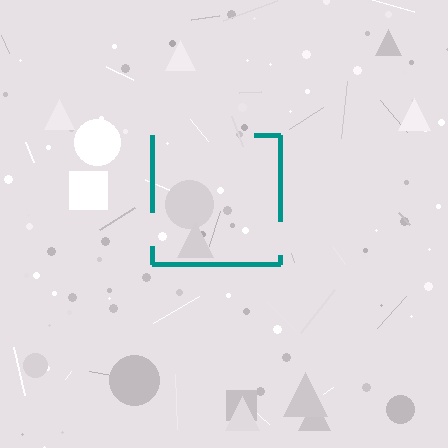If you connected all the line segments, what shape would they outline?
They would outline a square.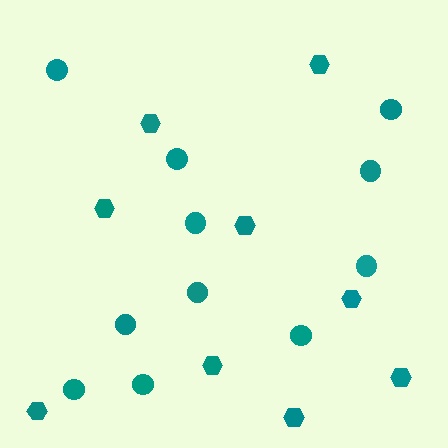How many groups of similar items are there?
There are 2 groups: one group of circles (11) and one group of hexagons (9).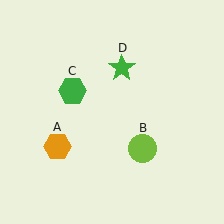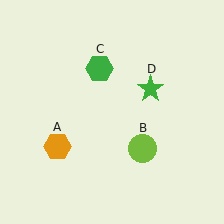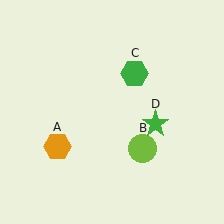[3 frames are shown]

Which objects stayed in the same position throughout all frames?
Orange hexagon (object A) and lime circle (object B) remained stationary.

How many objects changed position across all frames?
2 objects changed position: green hexagon (object C), green star (object D).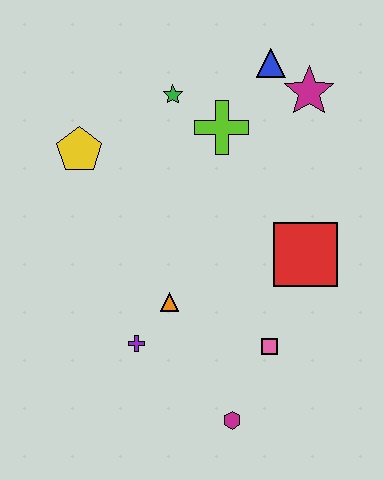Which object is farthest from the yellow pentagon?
The magenta hexagon is farthest from the yellow pentagon.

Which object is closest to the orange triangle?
The purple cross is closest to the orange triangle.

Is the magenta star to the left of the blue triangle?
No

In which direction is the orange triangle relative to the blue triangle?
The orange triangle is below the blue triangle.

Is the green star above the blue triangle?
No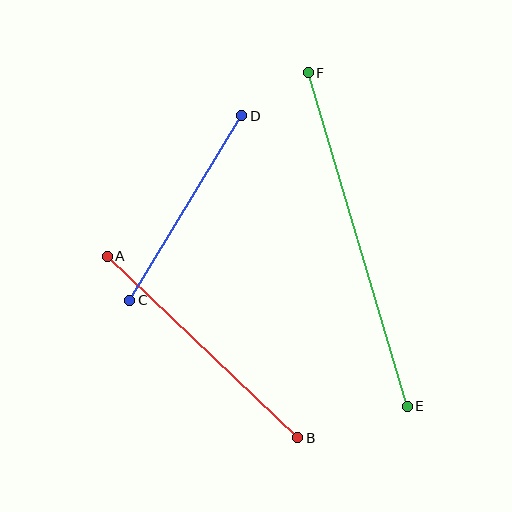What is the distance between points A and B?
The distance is approximately 263 pixels.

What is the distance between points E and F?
The distance is approximately 348 pixels.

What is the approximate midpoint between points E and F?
The midpoint is at approximately (358, 240) pixels.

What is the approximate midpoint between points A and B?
The midpoint is at approximately (202, 347) pixels.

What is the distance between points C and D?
The distance is approximately 216 pixels.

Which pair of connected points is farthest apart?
Points E and F are farthest apart.